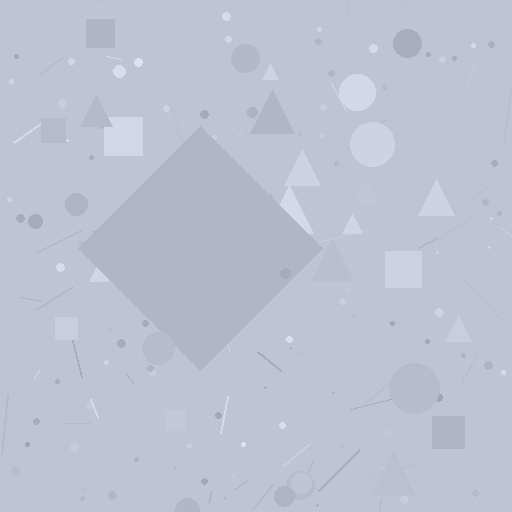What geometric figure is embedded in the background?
A diamond is embedded in the background.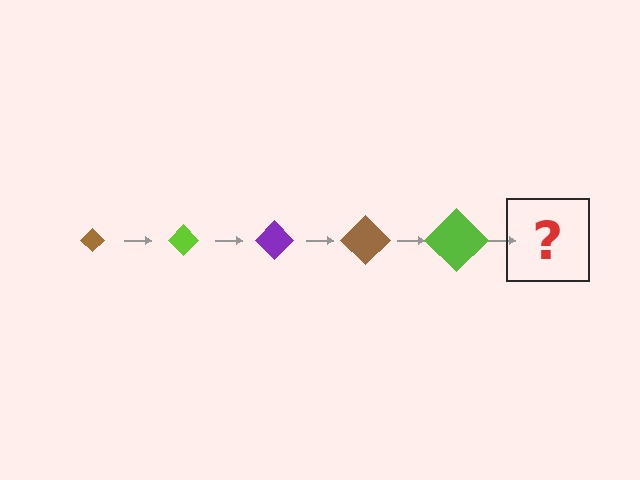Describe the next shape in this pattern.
It should be a purple diamond, larger than the previous one.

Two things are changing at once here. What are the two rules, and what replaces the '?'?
The two rules are that the diamond grows larger each step and the color cycles through brown, lime, and purple. The '?' should be a purple diamond, larger than the previous one.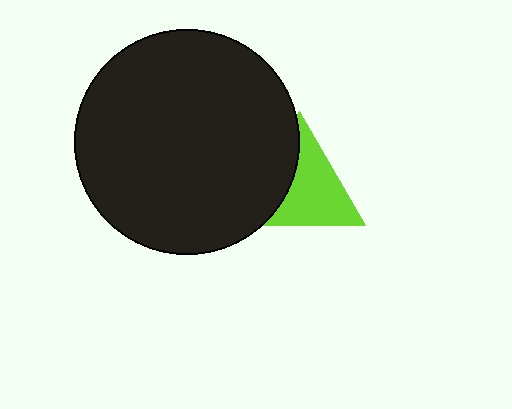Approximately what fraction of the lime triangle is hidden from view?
Roughly 38% of the lime triangle is hidden behind the black circle.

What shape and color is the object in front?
The object in front is a black circle.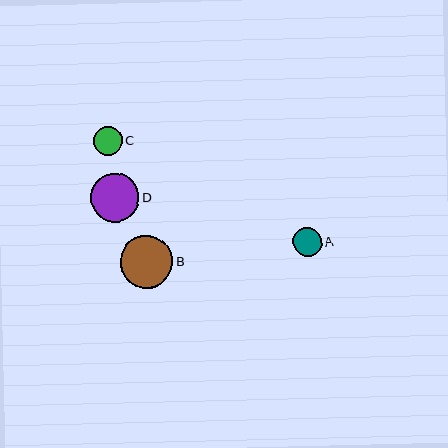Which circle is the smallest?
Circle A is the smallest with a size of approximately 29 pixels.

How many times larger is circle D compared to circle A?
Circle D is approximately 1.7 times the size of circle A.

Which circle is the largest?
Circle B is the largest with a size of approximately 53 pixels.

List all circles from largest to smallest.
From largest to smallest: B, D, C, A.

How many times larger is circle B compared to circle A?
Circle B is approximately 1.8 times the size of circle A.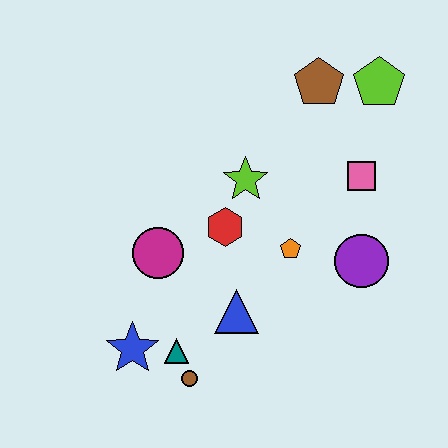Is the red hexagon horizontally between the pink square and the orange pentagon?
No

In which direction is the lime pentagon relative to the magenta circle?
The lime pentagon is to the right of the magenta circle.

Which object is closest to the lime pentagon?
The brown pentagon is closest to the lime pentagon.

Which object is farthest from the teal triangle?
The lime pentagon is farthest from the teal triangle.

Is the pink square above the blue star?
Yes